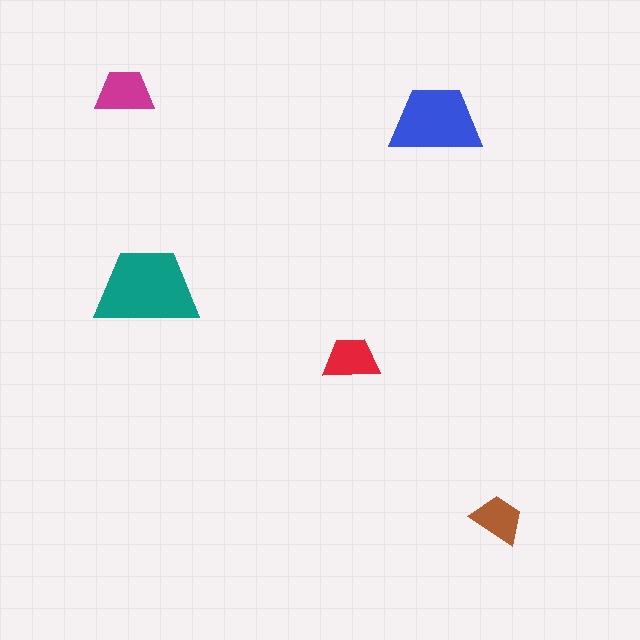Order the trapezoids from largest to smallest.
the teal one, the blue one, the magenta one, the red one, the brown one.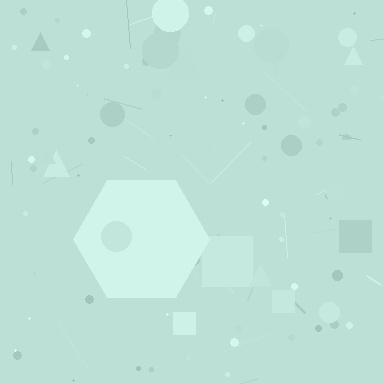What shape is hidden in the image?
A hexagon is hidden in the image.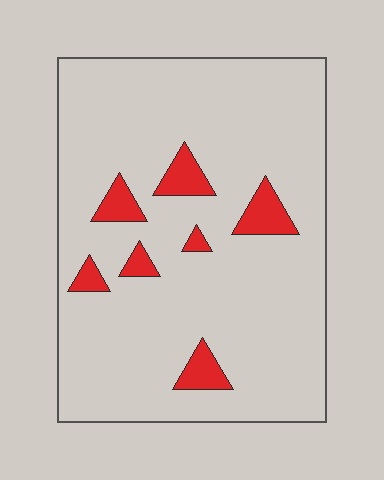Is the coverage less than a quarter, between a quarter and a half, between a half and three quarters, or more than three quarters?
Less than a quarter.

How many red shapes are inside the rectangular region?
7.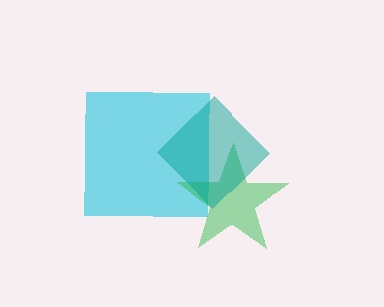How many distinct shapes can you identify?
There are 3 distinct shapes: a cyan square, a green star, a teal diamond.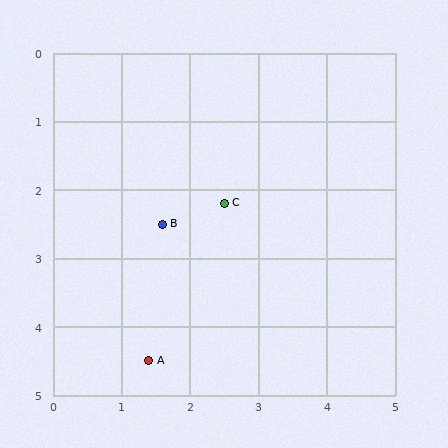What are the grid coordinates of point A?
Point A is at approximately (1.4, 4.5).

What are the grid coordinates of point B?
Point B is at approximately (1.6, 2.5).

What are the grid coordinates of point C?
Point C is at approximately (2.5, 2.2).